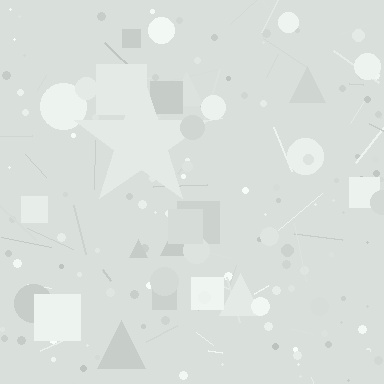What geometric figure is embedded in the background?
A star is embedded in the background.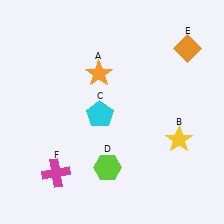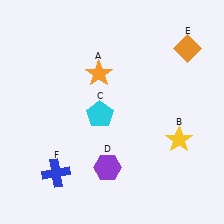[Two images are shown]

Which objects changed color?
D changed from lime to purple. F changed from magenta to blue.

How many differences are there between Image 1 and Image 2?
There are 2 differences between the two images.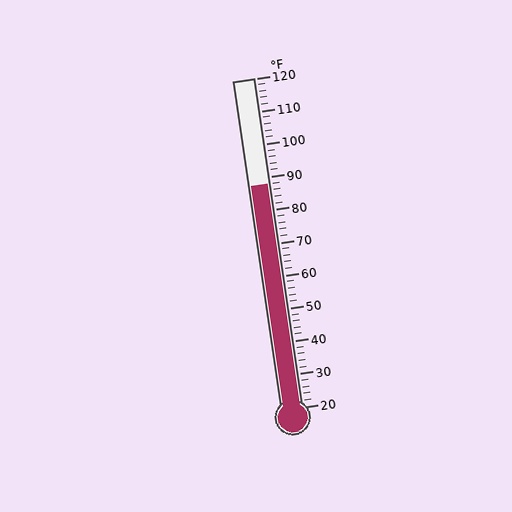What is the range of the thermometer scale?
The thermometer scale ranges from 20°F to 120°F.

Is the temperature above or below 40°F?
The temperature is above 40°F.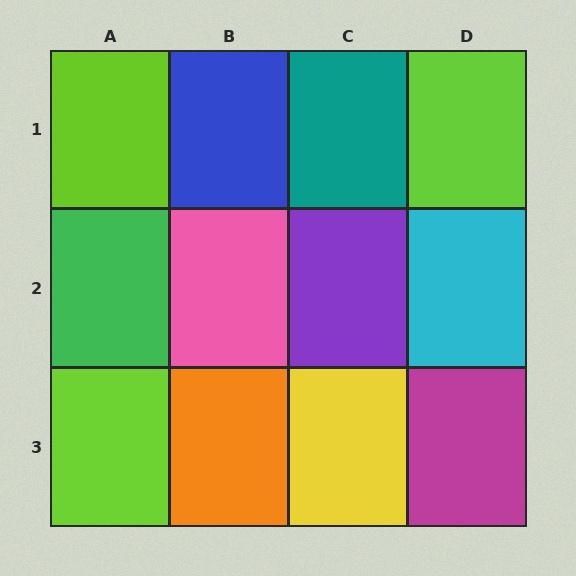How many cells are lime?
3 cells are lime.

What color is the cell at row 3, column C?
Yellow.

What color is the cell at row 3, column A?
Lime.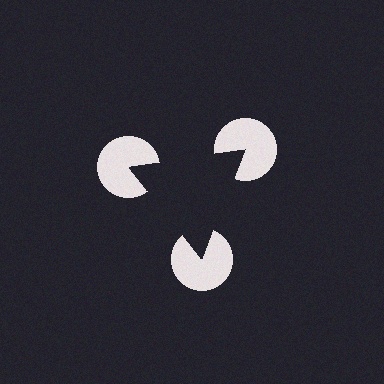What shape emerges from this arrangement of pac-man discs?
An illusory triangle — its edges are inferred from the aligned wedge cuts in the pac-man discs, not physically drawn.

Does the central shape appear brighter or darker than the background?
It typically appears slightly darker than the background, even though no actual brightness change is drawn.